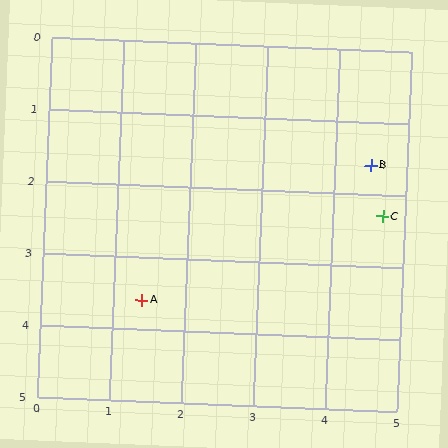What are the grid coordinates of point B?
Point B is at approximately (4.5, 1.6).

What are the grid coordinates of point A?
Point A is at approximately (1.4, 3.6).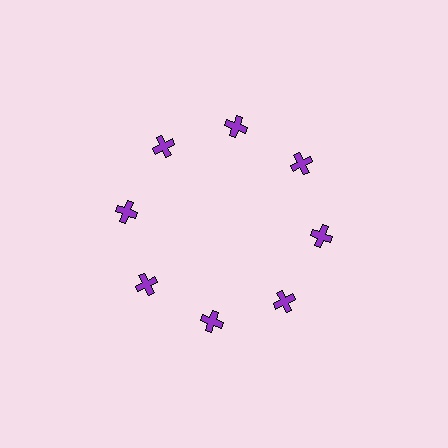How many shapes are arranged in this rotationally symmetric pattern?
There are 8 shapes, arranged in 8 groups of 1.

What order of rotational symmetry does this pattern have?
This pattern has 8-fold rotational symmetry.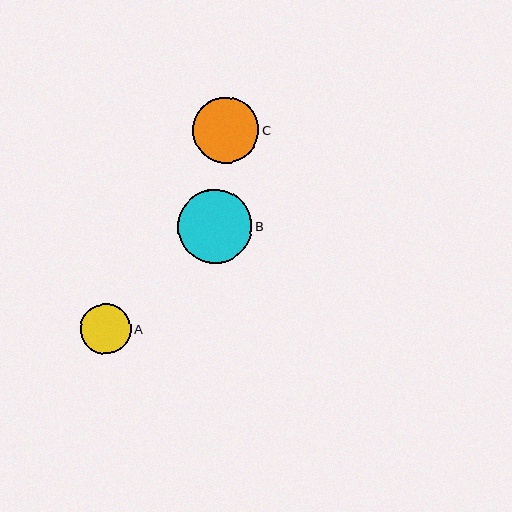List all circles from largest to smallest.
From largest to smallest: B, C, A.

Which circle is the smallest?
Circle A is the smallest with a size of approximately 50 pixels.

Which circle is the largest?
Circle B is the largest with a size of approximately 74 pixels.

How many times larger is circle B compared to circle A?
Circle B is approximately 1.5 times the size of circle A.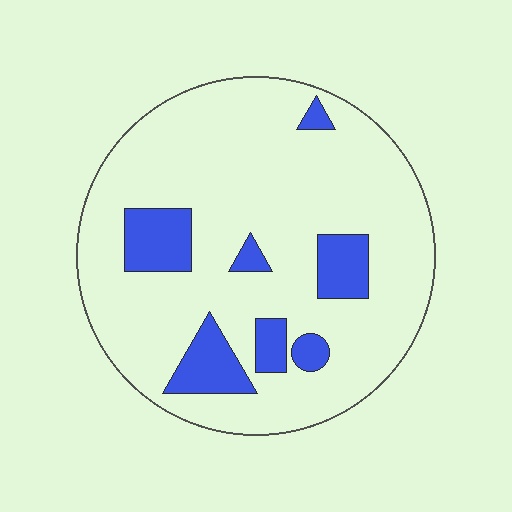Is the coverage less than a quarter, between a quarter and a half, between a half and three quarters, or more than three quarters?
Less than a quarter.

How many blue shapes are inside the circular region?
7.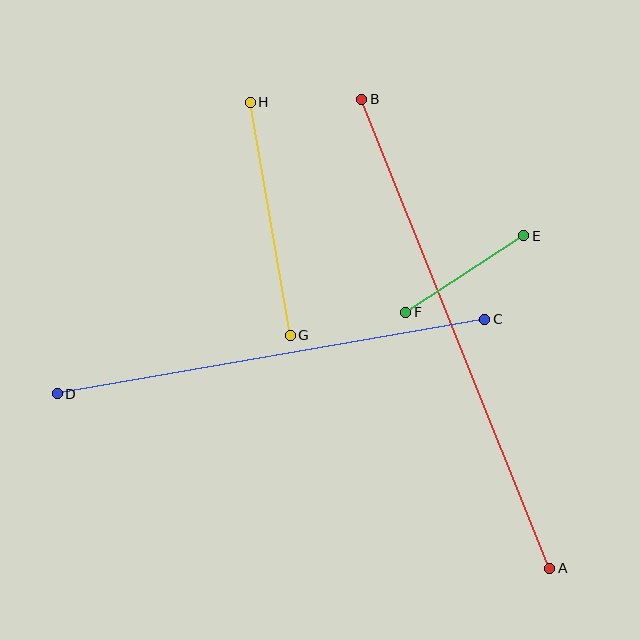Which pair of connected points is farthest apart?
Points A and B are farthest apart.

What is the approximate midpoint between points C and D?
The midpoint is at approximately (271, 356) pixels.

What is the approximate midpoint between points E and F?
The midpoint is at approximately (465, 274) pixels.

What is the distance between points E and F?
The distance is approximately 140 pixels.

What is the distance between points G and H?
The distance is approximately 237 pixels.